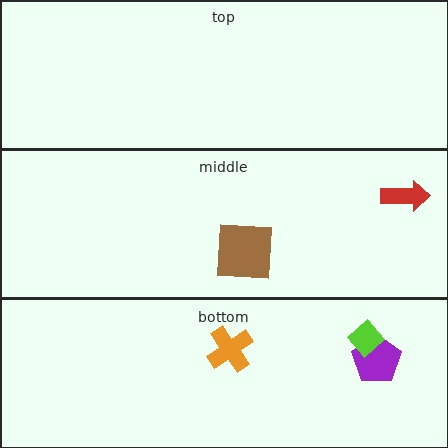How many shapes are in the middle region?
2.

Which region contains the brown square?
The middle region.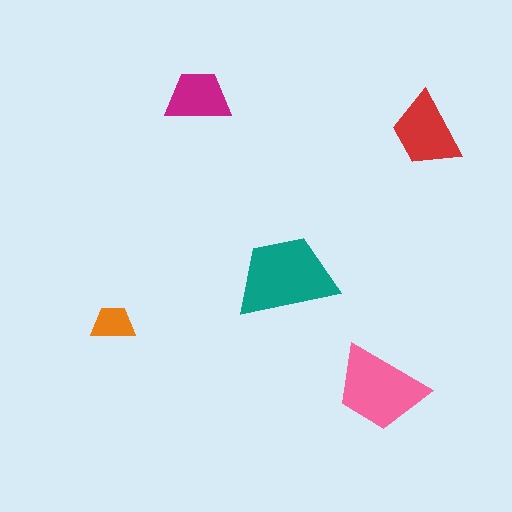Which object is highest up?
The magenta trapezoid is topmost.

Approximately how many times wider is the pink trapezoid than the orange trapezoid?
About 2 times wider.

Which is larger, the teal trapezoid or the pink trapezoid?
The teal one.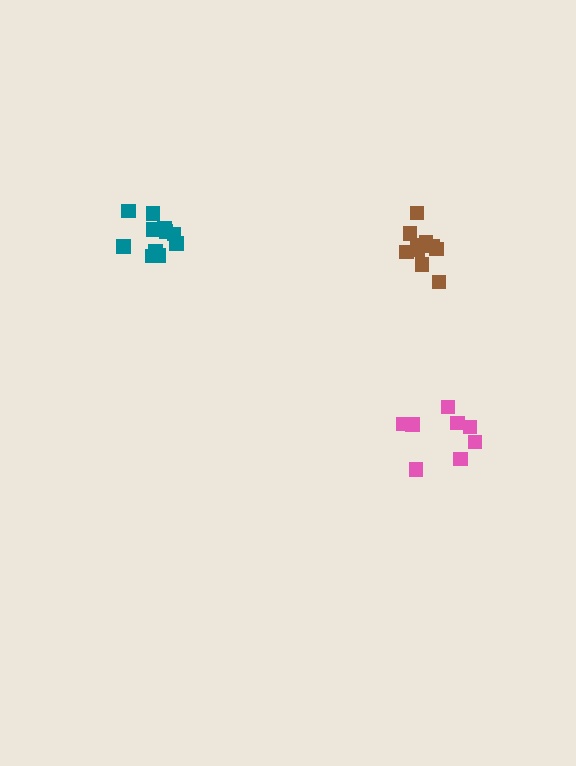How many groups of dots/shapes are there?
There are 3 groups.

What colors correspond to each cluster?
The clusters are colored: teal, pink, brown.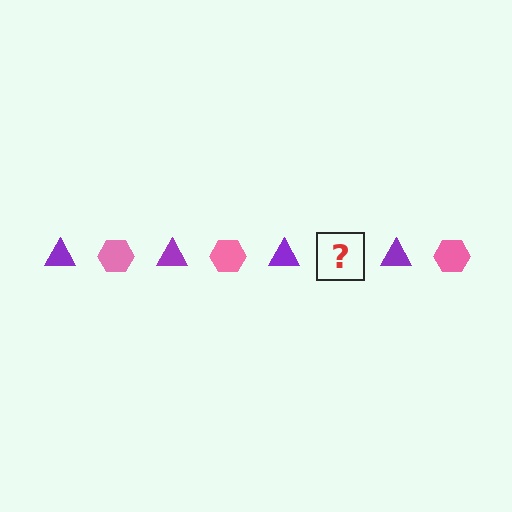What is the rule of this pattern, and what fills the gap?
The rule is that the pattern alternates between purple triangle and pink hexagon. The gap should be filled with a pink hexagon.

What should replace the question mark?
The question mark should be replaced with a pink hexagon.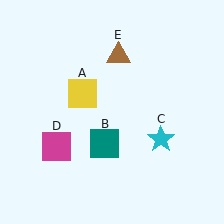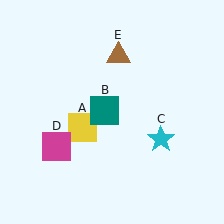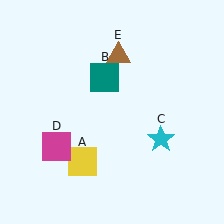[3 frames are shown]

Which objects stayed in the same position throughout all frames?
Cyan star (object C) and magenta square (object D) and brown triangle (object E) remained stationary.